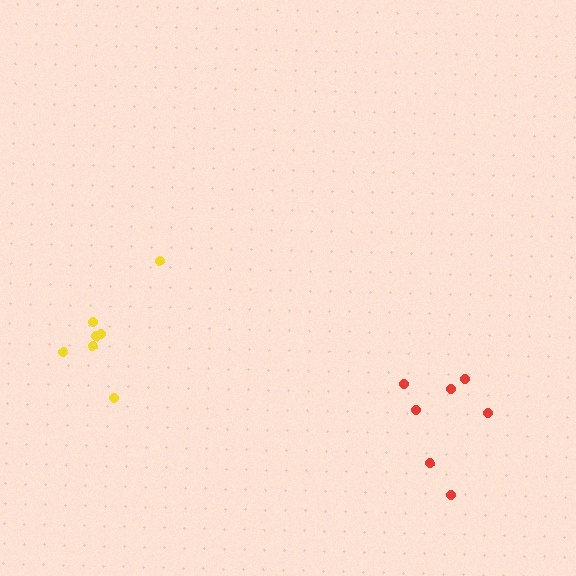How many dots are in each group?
Group 1: 7 dots, Group 2: 7 dots (14 total).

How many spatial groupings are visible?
There are 2 spatial groupings.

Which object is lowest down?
The red cluster is bottommost.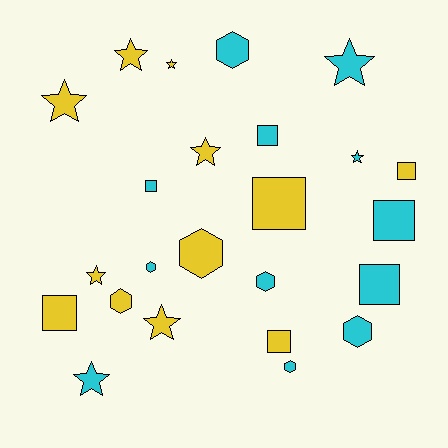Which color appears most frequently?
Cyan, with 12 objects.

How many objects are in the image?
There are 24 objects.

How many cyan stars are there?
There are 3 cyan stars.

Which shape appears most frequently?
Star, with 9 objects.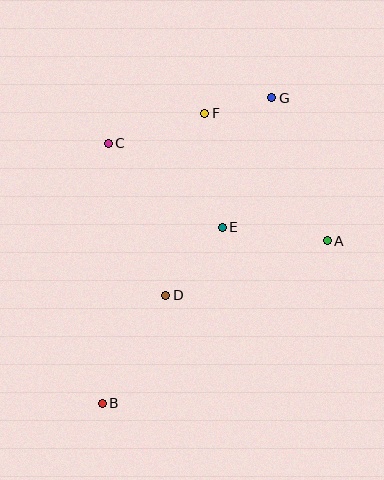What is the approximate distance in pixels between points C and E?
The distance between C and E is approximately 142 pixels.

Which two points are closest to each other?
Points F and G are closest to each other.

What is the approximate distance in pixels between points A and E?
The distance between A and E is approximately 106 pixels.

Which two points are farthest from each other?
Points B and G are farthest from each other.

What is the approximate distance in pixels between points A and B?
The distance between A and B is approximately 278 pixels.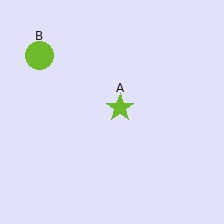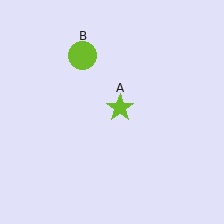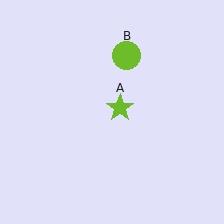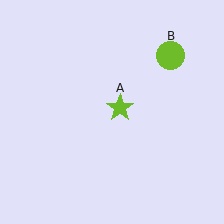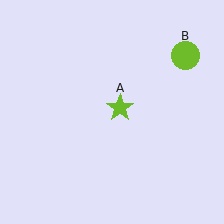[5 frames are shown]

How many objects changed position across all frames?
1 object changed position: lime circle (object B).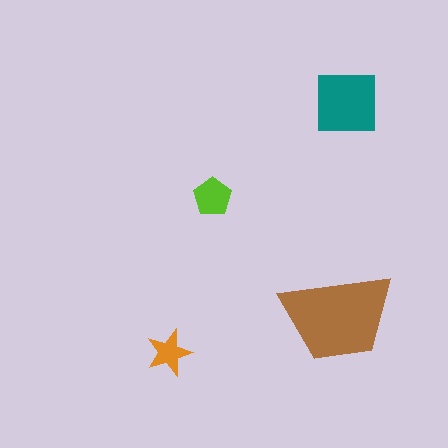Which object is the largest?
The brown trapezoid.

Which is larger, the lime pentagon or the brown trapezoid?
The brown trapezoid.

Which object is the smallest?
The orange star.